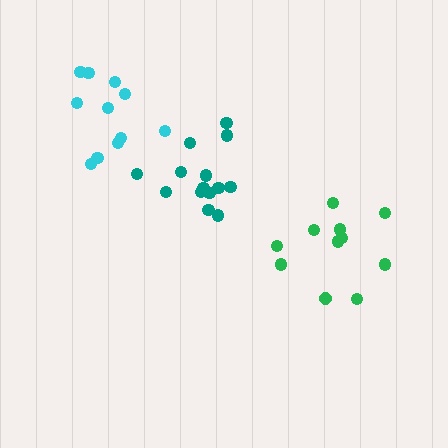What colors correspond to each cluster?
The clusters are colored: cyan, green, teal.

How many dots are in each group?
Group 1: 11 dots, Group 2: 11 dots, Group 3: 15 dots (37 total).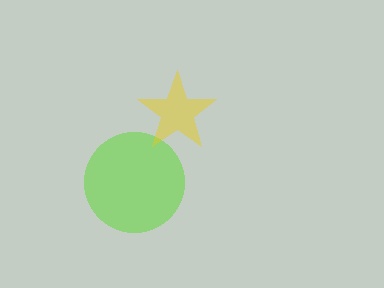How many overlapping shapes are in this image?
There are 2 overlapping shapes in the image.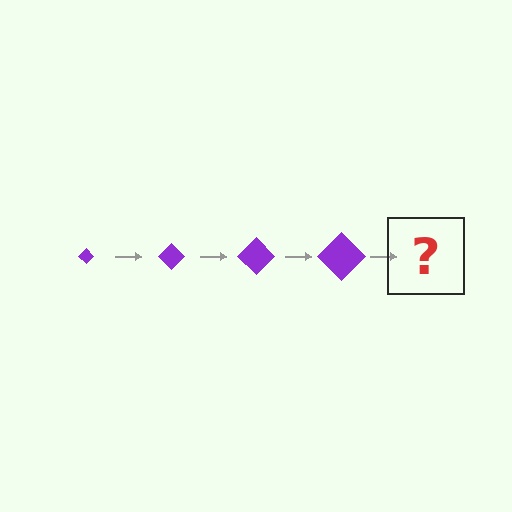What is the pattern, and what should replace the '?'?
The pattern is that the diamond gets progressively larger each step. The '?' should be a purple diamond, larger than the previous one.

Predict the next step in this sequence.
The next step is a purple diamond, larger than the previous one.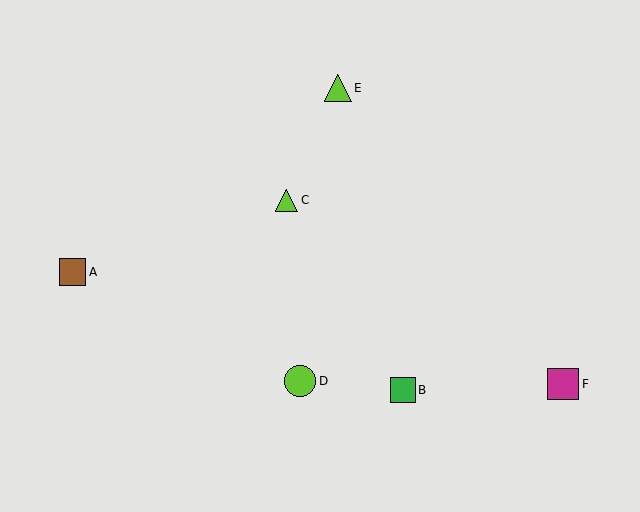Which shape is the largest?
The magenta square (labeled F) is the largest.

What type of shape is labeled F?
Shape F is a magenta square.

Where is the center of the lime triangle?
The center of the lime triangle is at (287, 200).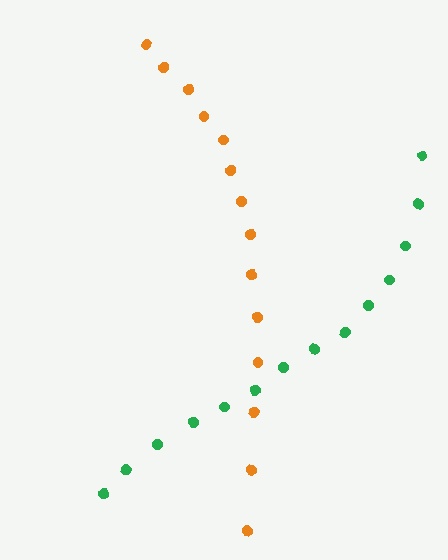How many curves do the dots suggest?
There are 2 distinct paths.